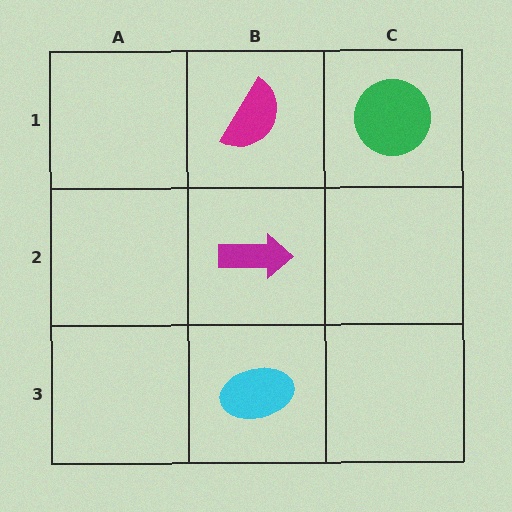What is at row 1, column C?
A green circle.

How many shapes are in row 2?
1 shape.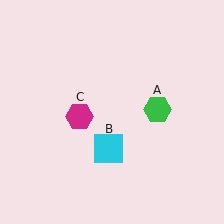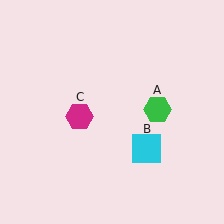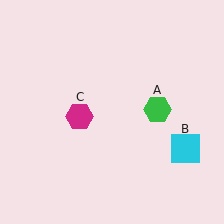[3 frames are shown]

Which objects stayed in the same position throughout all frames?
Green hexagon (object A) and magenta hexagon (object C) remained stationary.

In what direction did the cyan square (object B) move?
The cyan square (object B) moved right.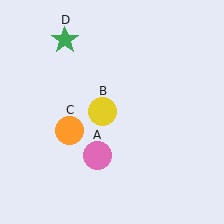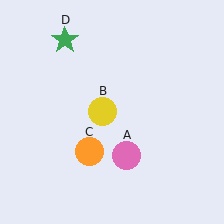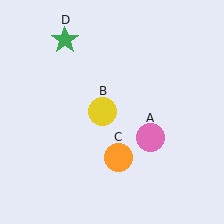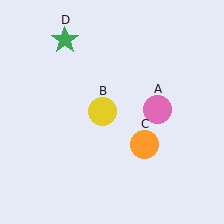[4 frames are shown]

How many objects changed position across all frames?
2 objects changed position: pink circle (object A), orange circle (object C).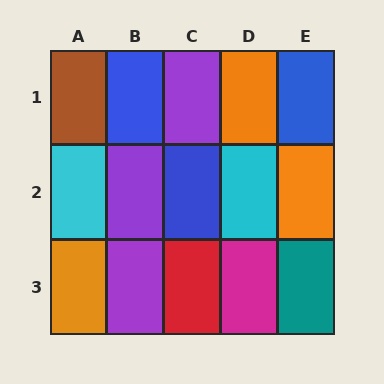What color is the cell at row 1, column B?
Blue.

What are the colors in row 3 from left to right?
Orange, purple, red, magenta, teal.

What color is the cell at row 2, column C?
Blue.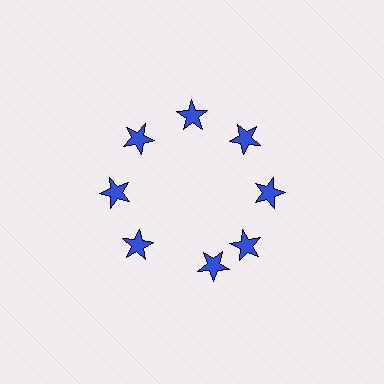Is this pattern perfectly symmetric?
No. The 8 blue stars are arranged in a ring, but one element near the 6 o'clock position is rotated out of alignment along the ring, breaking the 8-fold rotational symmetry.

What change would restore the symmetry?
The symmetry would be restored by rotating it back into even spacing with its neighbors so that all 8 stars sit at equal angles and equal distance from the center.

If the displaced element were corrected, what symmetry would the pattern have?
It would have 8-fold rotational symmetry — the pattern would map onto itself every 45 degrees.